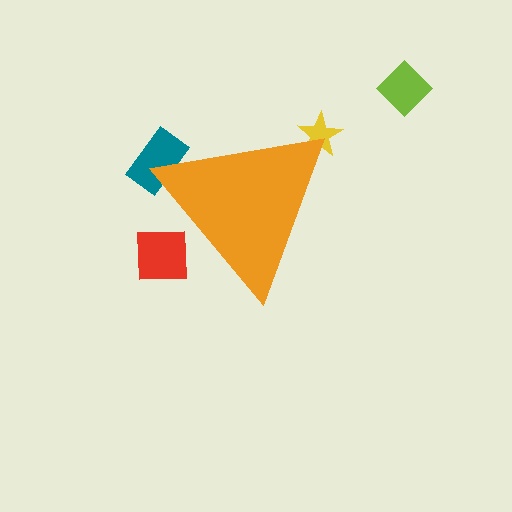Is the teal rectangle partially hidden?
Yes, the teal rectangle is partially hidden behind the orange triangle.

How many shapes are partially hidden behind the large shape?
3 shapes are partially hidden.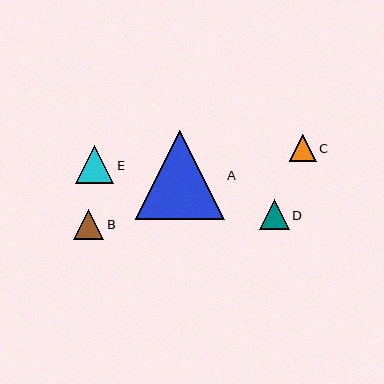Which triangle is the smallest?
Triangle C is the smallest with a size of approximately 27 pixels.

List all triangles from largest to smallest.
From largest to smallest: A, E, B, D, C.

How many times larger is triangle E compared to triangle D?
Triangle E is approximately 1.3 times the size of triangle D.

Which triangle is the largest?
Triangle A is the largest with a size of approximately 89 pixels.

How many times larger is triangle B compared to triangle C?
Triangle B is approximately 1.1 times the size of triangle C.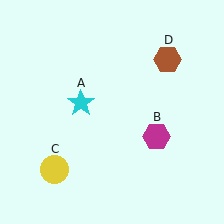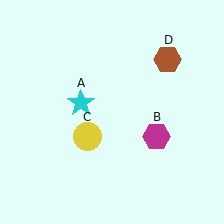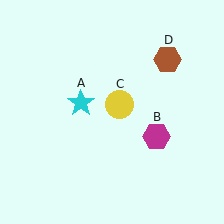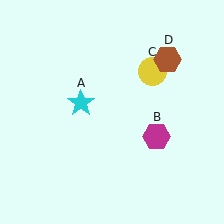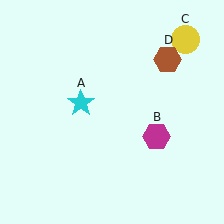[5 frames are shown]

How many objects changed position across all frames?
1 object changed position: yellow circle (object C).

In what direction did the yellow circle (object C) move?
The yellow circle (object C) moved up and to the right.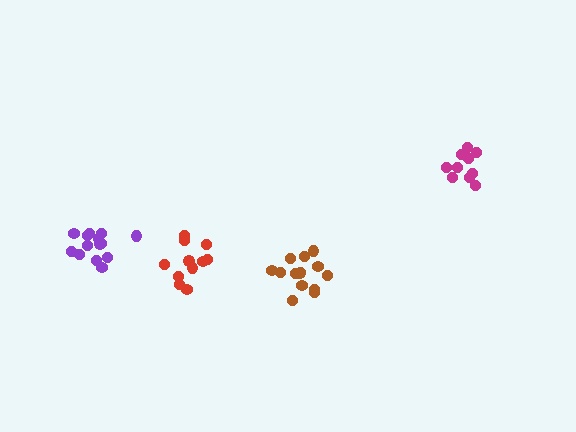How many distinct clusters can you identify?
There are 4 distinct clusters.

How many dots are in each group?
Group 1: 14 dots, Group 2: 11 dots, Group 3: 14 dots, Group 4: 10 dots (49 total).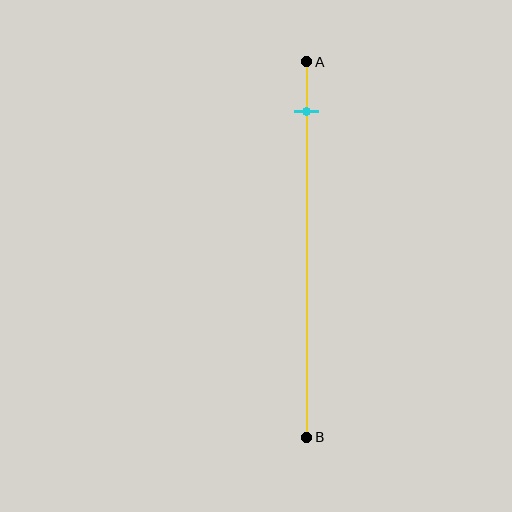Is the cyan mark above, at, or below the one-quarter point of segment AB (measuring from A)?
The cyan mark is above the one-quarter point of segment AB.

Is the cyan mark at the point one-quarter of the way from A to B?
No, the mark is at about 15% from A, not at the 25% one-quarter point.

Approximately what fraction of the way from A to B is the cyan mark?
The cyan mark is approximately 15% of the way from A to B.